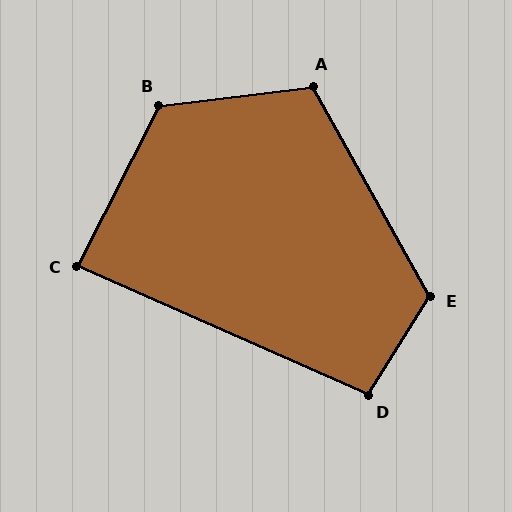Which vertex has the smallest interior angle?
C, at approximately 87 degrees.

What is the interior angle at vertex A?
Approximately 112 degrees (obtuse).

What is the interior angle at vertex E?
Approximately 119 degrees (obtuse).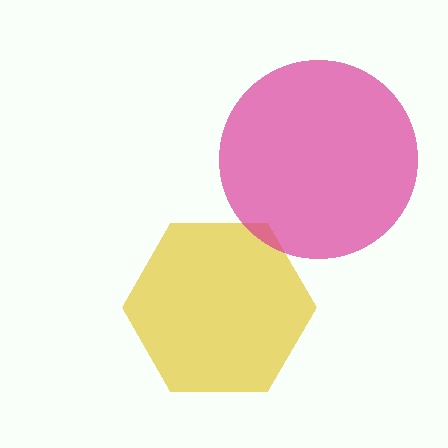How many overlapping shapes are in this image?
There are 2 overlapping shapes in the image.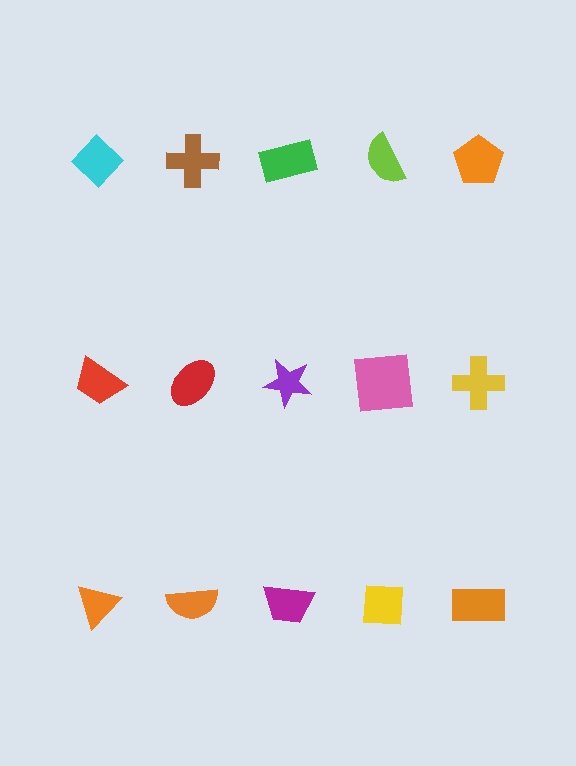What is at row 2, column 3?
A purple star.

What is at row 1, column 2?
A brown cross.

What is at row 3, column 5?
An orange rectangle.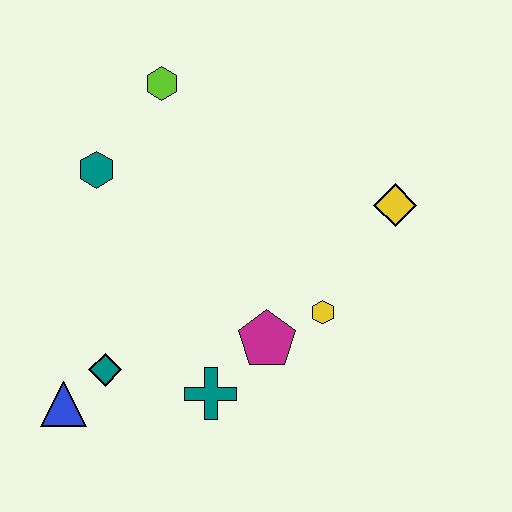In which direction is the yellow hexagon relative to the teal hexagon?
The yellow hexagon is to the right of the teal hexagon.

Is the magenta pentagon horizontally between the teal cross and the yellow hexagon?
Yes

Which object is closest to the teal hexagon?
The lime hexagon is closest to the teal hexagon.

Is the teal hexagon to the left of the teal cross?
Yes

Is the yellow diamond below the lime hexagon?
Yes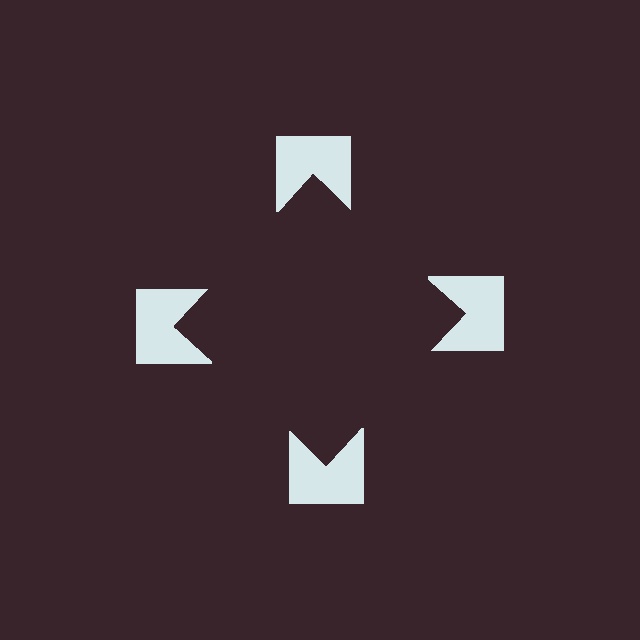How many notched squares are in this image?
There are 4 — one at each vertex of the illusory square.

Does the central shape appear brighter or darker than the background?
It typically appears slightly darker than the background, even though no actual brightness change is drawn.